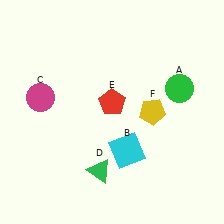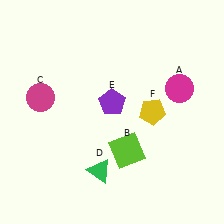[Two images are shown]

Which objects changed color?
A changed from green to magenta. B changed from cyan to lime. E changed from red to purple.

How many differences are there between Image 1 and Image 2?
There are 3 differences between the two images.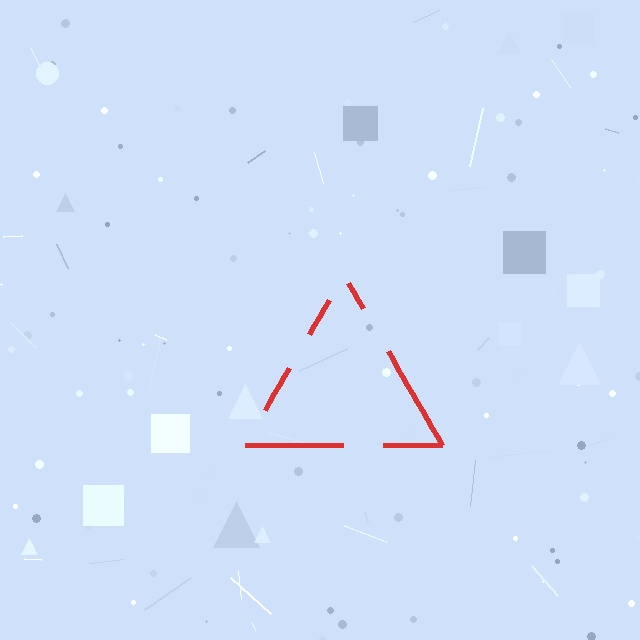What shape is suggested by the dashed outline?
The dashed outline suggests a triangle.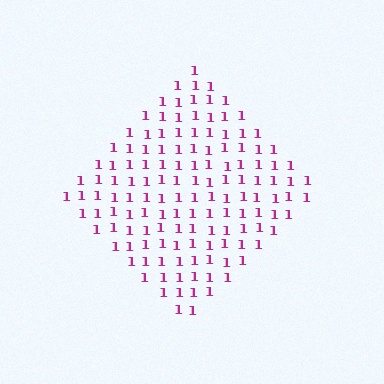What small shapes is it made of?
It is made of small digit 1's.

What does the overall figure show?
The overall figure shows a diamond.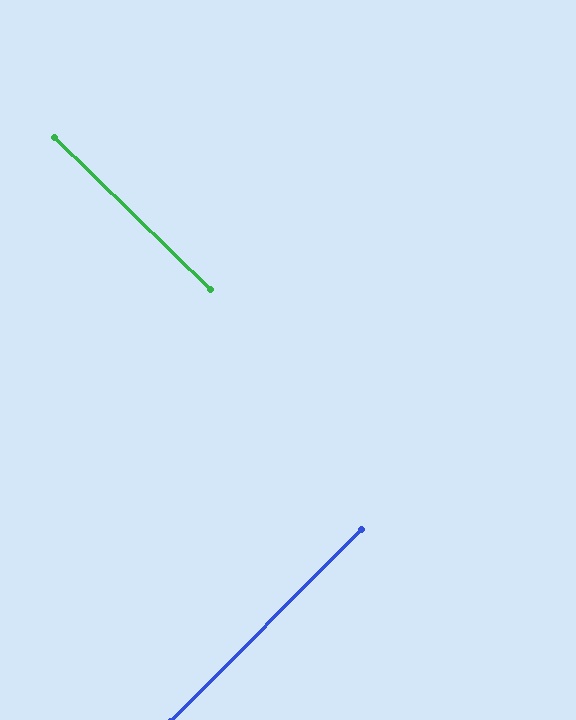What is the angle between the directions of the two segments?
Approximately 90 degrees.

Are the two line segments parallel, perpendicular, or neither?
Perpendicular — they meet at approximately 90°.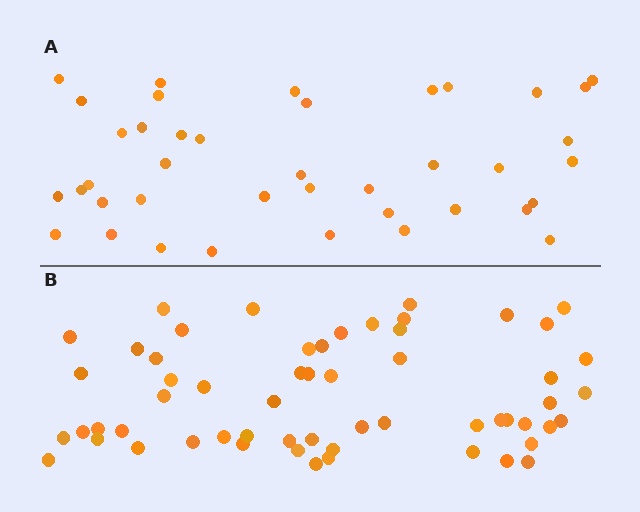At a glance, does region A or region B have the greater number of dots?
Region B (the bottom region) has more dots.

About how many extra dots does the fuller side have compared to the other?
Region B has approximately 20 more dots than region A.